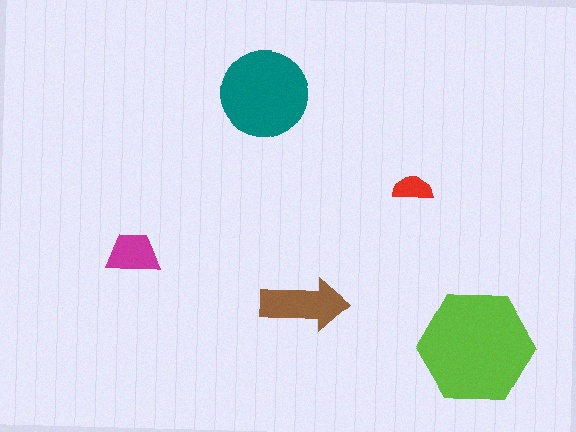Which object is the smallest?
The red semicircle.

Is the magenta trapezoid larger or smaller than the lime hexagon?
Smaller.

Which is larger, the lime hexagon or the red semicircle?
The lime hexagon.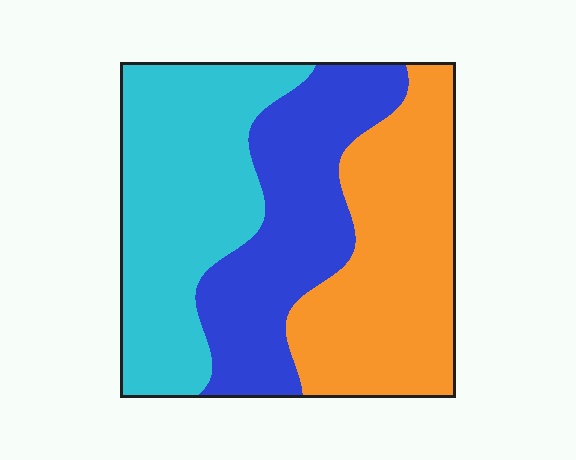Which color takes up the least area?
Blue, at roughly 30%.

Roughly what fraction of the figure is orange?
Orange covers around 35% of the figure.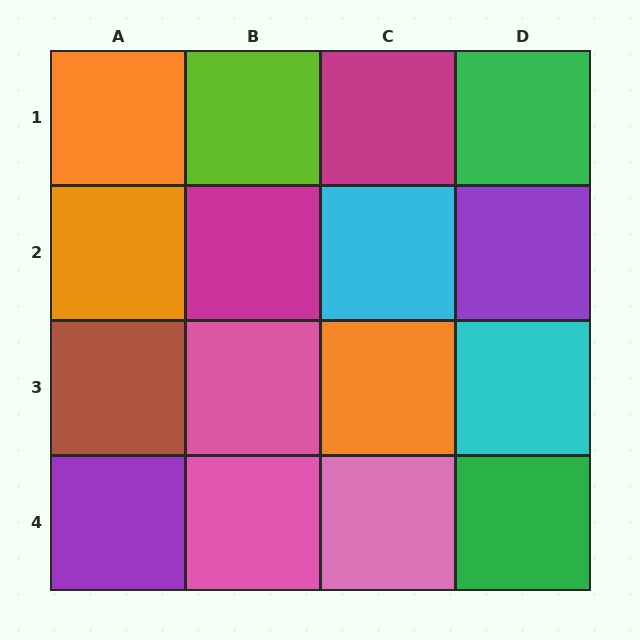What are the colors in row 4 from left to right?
Purple, pink, pink, green.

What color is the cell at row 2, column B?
Magenta.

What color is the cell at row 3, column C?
Orange.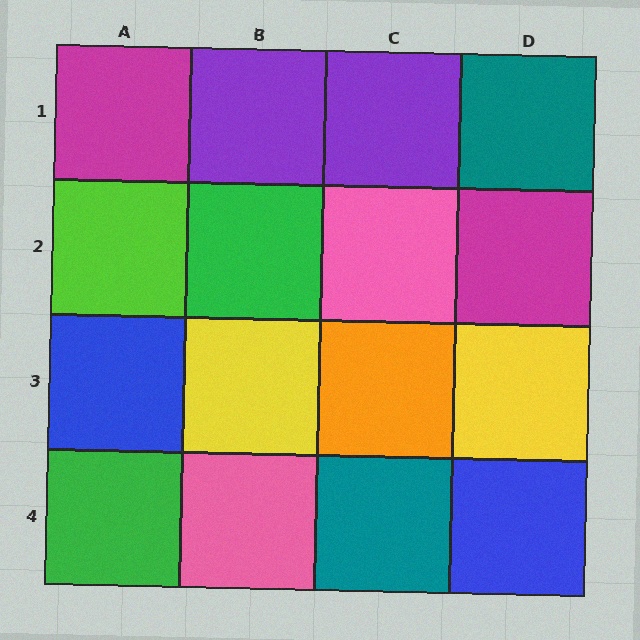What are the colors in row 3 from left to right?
Blue, yellow, orange, yellow.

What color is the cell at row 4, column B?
Pink.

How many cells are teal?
2 cells are teal.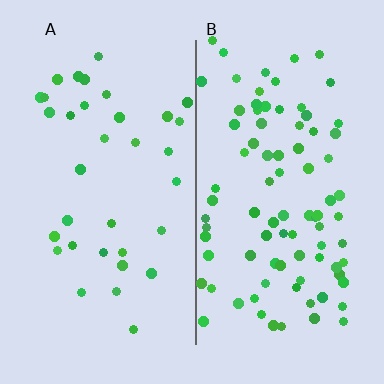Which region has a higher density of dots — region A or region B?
B (the right).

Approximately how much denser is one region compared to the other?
Approximately 2.6× — region B over region A.